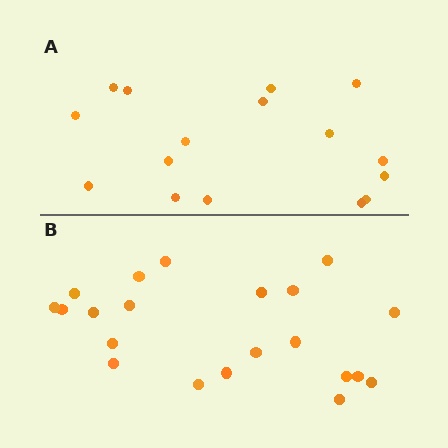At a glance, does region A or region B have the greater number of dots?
Region B (the bottom region) has more dots.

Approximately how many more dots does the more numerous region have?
Region B has about 5 more dots than region A.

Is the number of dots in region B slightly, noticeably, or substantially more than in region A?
Region B has noticeably more, but not dramatically so. The ratio is roughly 1.3 to 1.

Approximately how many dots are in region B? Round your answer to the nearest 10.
About 20 dots. (The exact count is 21, which rounds to 20.)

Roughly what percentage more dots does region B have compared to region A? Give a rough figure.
About 30% more.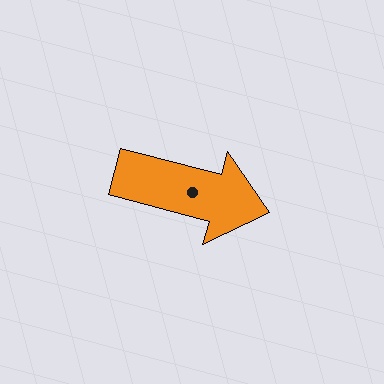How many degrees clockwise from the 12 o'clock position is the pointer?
Approximately 105 degrees.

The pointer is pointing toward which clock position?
Roughly 3 o'clock.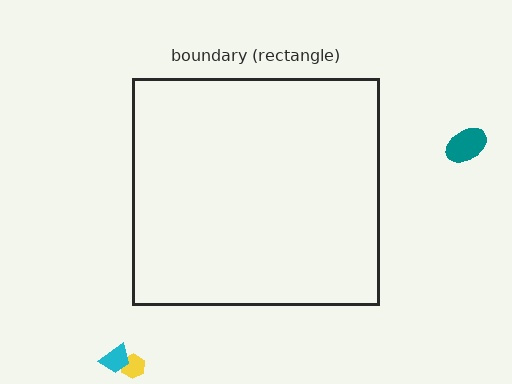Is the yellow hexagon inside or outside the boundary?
Outside.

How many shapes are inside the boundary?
0 inside, 3 outside.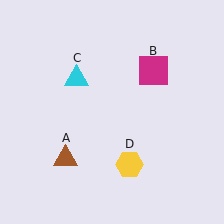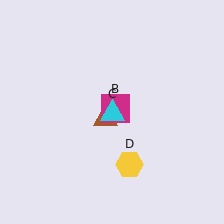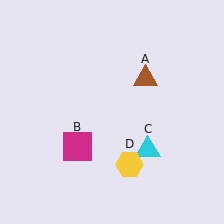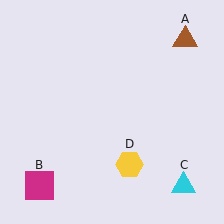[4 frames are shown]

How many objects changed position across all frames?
3 objects changed position: brown triangle (object A), magenta square (object B), cyan triangle (object C).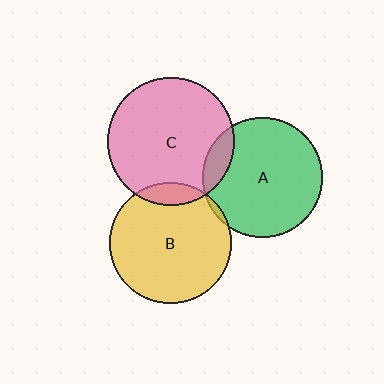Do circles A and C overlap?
Yes.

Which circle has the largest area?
Circle C (pink).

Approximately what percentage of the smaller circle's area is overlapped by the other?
Approximately 10%.